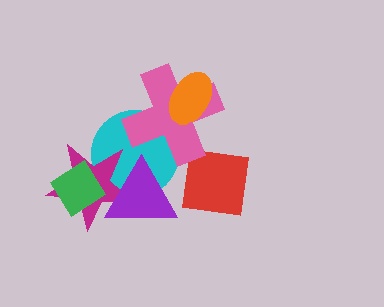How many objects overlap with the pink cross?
3 objects overlap with the pink cross.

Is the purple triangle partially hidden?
No, no other shape covers it.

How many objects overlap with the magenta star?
3 objects overlap with the magenta star.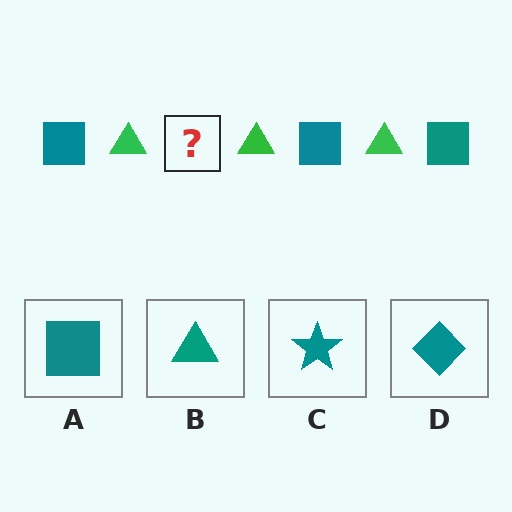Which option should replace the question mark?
Option A.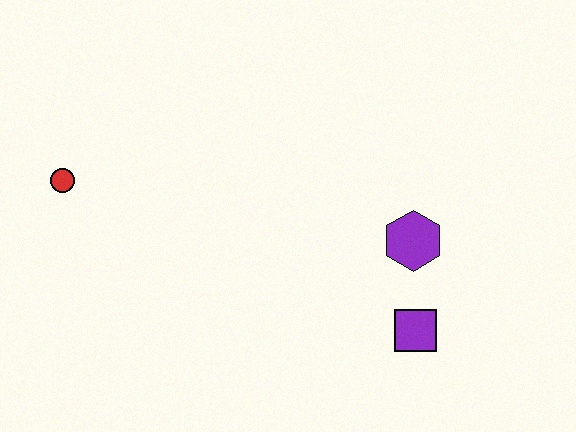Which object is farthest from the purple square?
The red circle is farthest from the purple square.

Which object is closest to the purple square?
The purple hexagon is closest to the purple square.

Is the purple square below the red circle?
Yes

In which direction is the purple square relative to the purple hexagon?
The purple square is below the purple hexagon.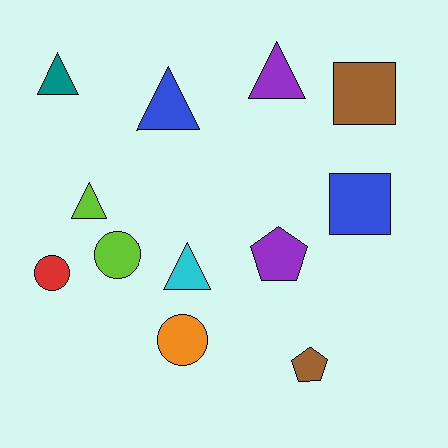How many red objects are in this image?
There is 1 red object.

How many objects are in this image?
There are 12 objects.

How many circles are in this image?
There are 3 circles.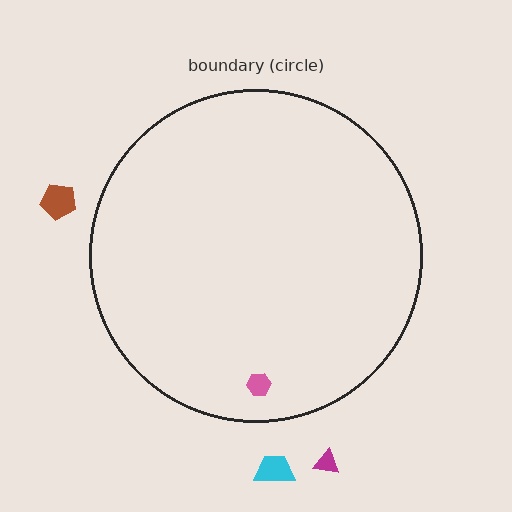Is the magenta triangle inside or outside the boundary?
Outside.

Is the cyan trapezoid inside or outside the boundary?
Outside.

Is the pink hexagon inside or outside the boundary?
Inside.